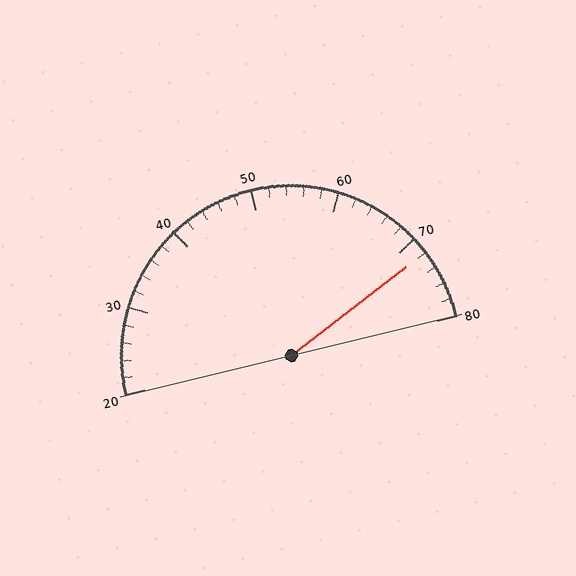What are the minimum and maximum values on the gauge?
The gauge ranges from 20 to 80.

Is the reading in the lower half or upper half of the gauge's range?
The reading is in the upper half of the range (20 to 80).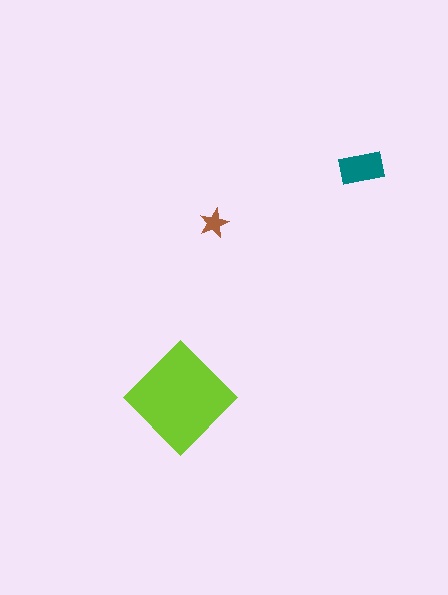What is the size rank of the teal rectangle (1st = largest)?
2nd.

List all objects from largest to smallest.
The lime diamond, the teal rectangle, the brown star.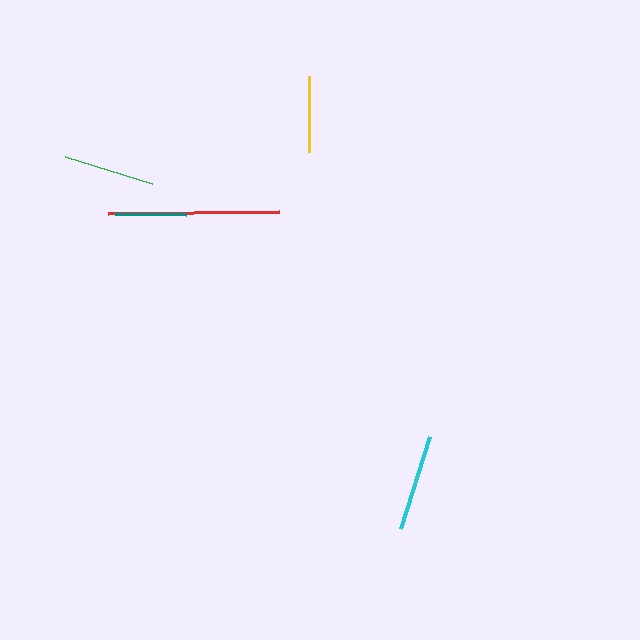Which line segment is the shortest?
The teal line is the shortest at approximately 71 pixels.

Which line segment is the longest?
The red line is the longest at approximately 171 pixels.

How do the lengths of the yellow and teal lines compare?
The yellow and teal lines are approximately the same length.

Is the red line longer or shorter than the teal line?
The red line is longer than the teal line.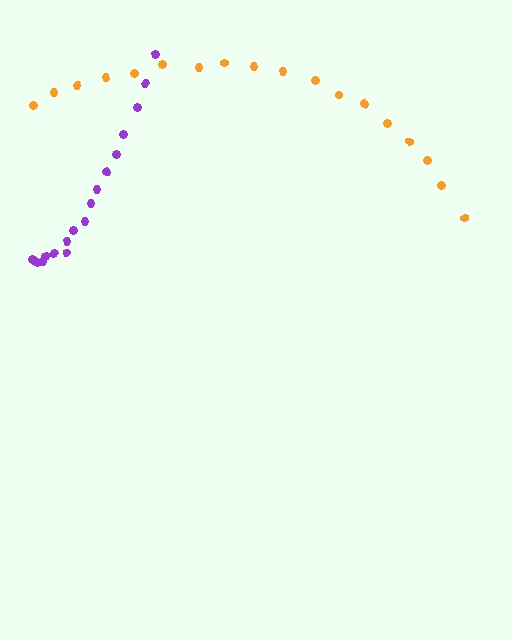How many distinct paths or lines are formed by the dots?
There are 2 distinct paths.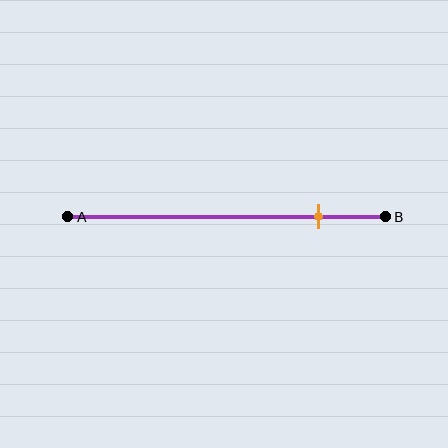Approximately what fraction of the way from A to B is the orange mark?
The orange mark is approximately 80% of the way from A to B.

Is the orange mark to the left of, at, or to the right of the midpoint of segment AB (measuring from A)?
The orange mark is to the right of the midpoint of segment AB.